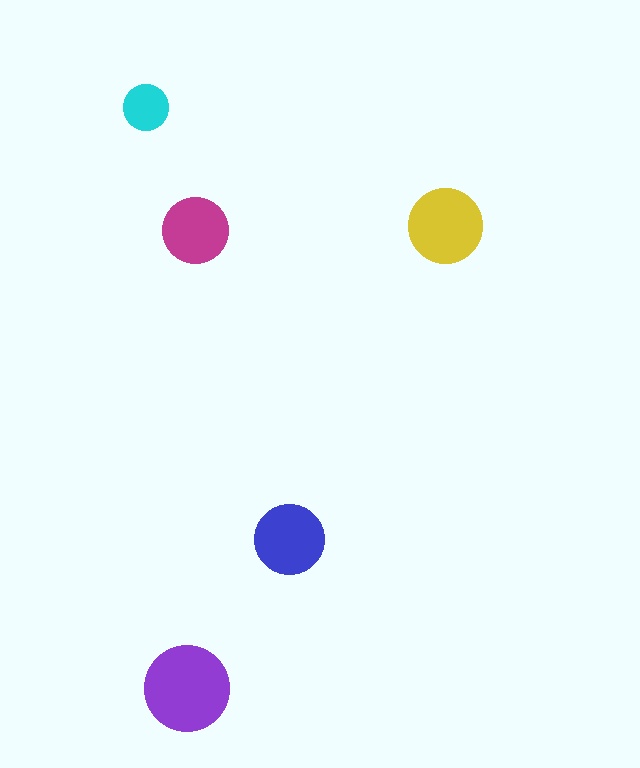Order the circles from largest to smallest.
the purple one, the yellow one, the blue one, the magenta one, the cyan one.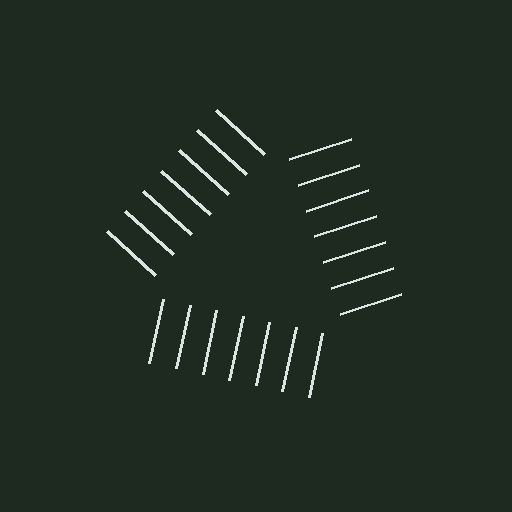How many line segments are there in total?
21 — 7 along each of the 3 edges.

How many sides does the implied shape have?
3 sides — the line-ends trace a triangle.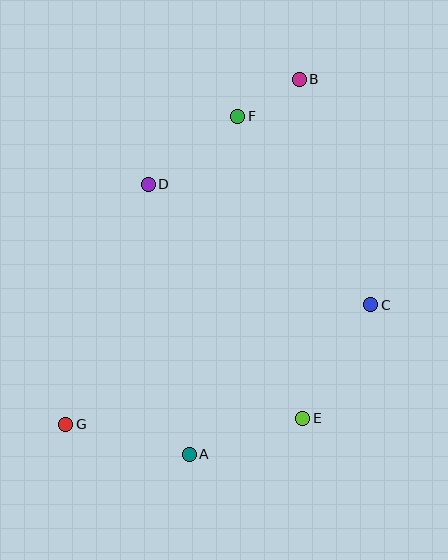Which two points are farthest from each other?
Points B and G are farthest from each other.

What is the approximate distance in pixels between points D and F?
The distance between D and F is approximately 112 pixels.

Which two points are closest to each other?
Points B and F are closest to each other.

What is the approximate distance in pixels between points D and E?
The distance between D and E is approximately 280 pixels.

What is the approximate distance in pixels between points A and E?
The distance between A and E is approximately 119 pixels.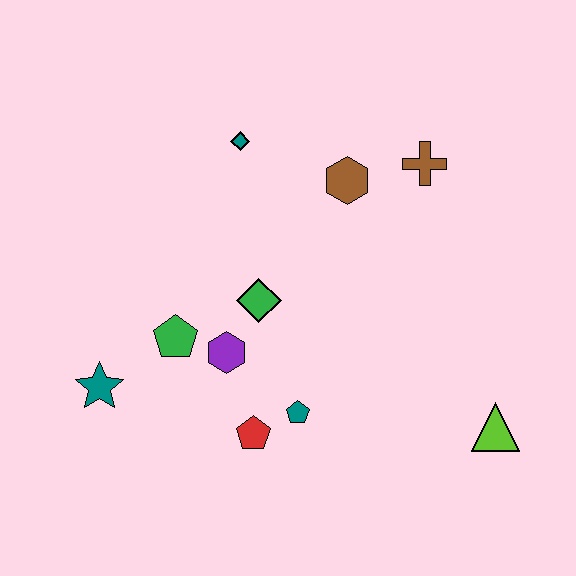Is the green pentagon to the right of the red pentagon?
No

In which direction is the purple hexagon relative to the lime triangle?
The purple hexagon is to the left of the lime triangle.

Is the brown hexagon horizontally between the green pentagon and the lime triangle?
Yes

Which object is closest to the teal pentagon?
The red pentagon is closest to the teal pentagon.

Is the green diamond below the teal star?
No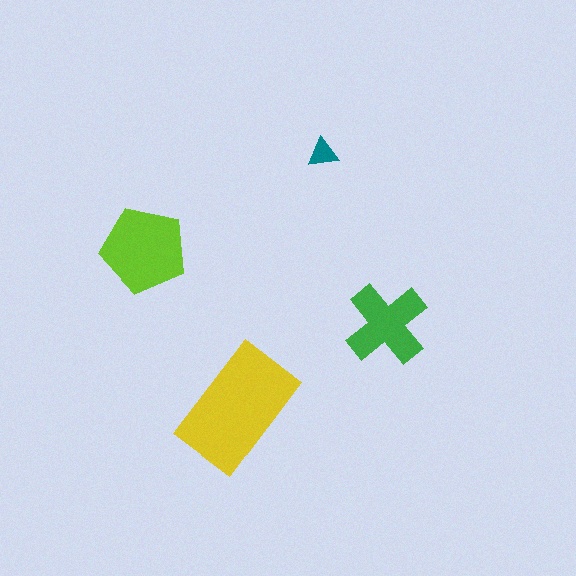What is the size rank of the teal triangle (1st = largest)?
4th.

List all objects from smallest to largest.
The teal triangle, the green cross, the lime pentagon, the yellow rectangle.